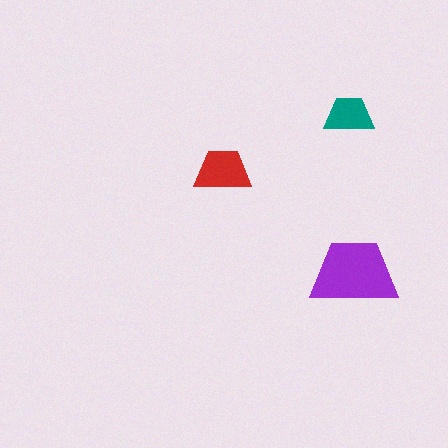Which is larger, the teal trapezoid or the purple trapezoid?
The purple one.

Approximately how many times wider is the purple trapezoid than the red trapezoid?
About 1.5 times wider.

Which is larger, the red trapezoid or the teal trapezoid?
The red one.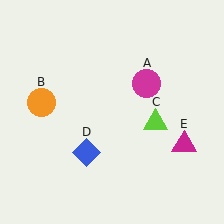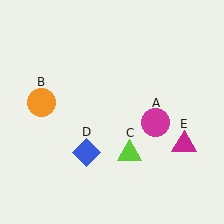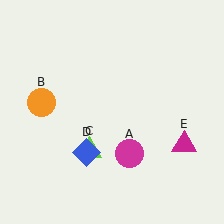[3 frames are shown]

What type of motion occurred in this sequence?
The magenta circle (object A), lime triangle (object C) rotated clockwise around the center of the scene.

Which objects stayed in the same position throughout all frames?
Orange circle (object B) and blue diamond (object D) and magenta triangle (object E) remained stationary.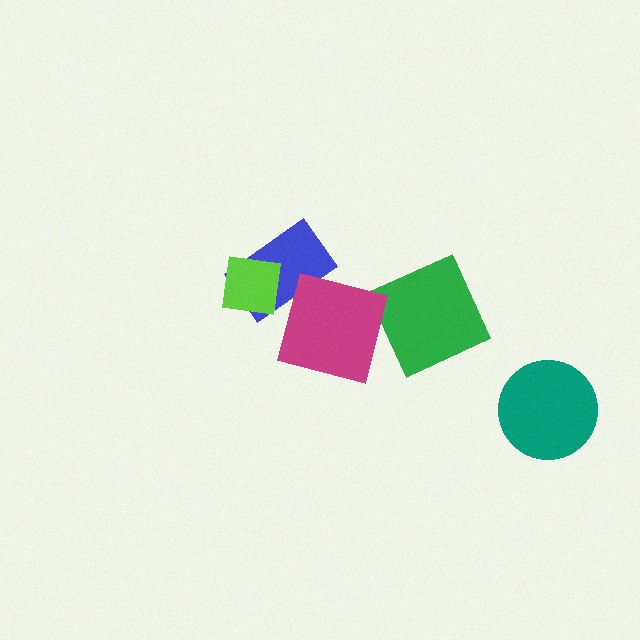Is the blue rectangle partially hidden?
Yes, it is partially covered by another shape.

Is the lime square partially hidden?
No, no other shape covers it.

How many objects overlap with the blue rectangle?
2 objects overlap with the blue rectangle.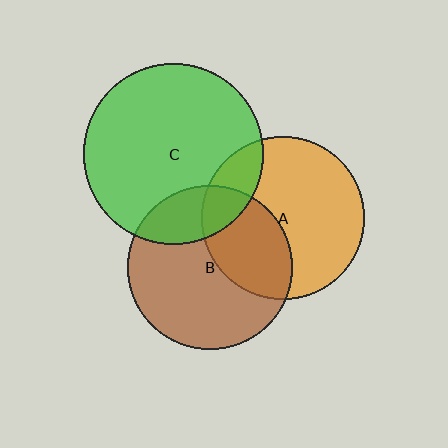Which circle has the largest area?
Circle C (green).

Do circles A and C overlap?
Yes.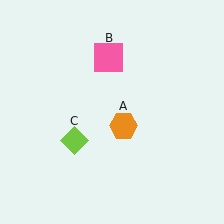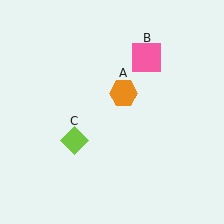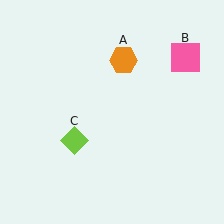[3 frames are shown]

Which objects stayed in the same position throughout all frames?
Lime diamond (object C) remained stationary.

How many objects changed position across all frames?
2 objects changed position: orange hexagon (object A), pink square (object B).